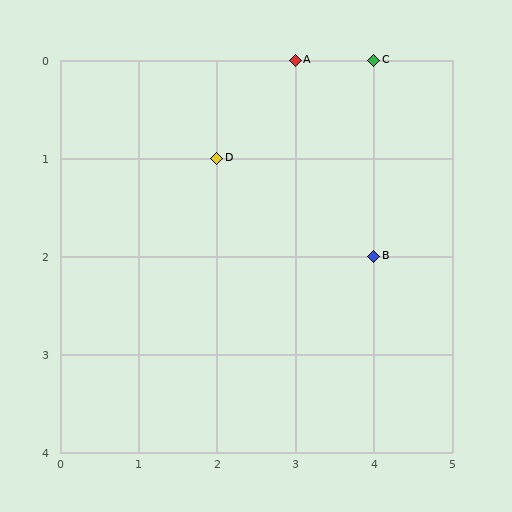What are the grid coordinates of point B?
Point B is at grid coordinates (4, 2).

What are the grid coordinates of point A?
Point A is at grid coordinates (3, 0).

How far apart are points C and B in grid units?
Points C and B are 2 rows apart.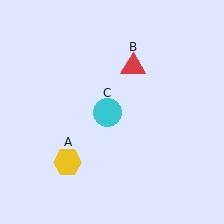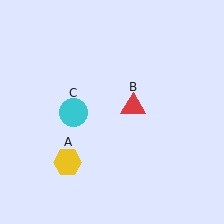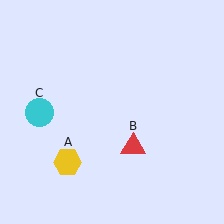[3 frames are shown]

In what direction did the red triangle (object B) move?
The red triangle (object B) moved down.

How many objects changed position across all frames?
2 objects changed position: red triangle (object B), cyan circle (object C).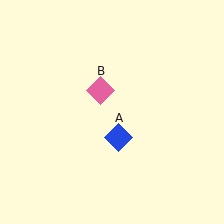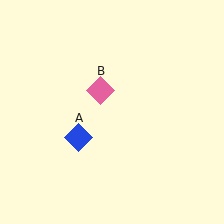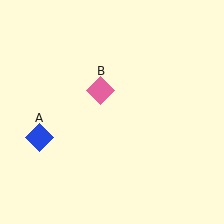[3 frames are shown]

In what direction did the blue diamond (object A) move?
The blue diamond (object A) moved left.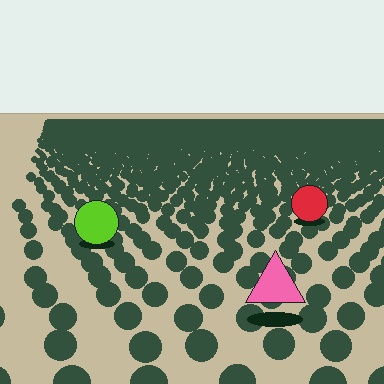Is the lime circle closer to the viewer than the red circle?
Yes. The lime circle is closer — you can tell from the texture gradient: the ground texture is coarser near it.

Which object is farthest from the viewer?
The red circle is farthest from the viewer. It appears smaller and the ground texture around it is denser.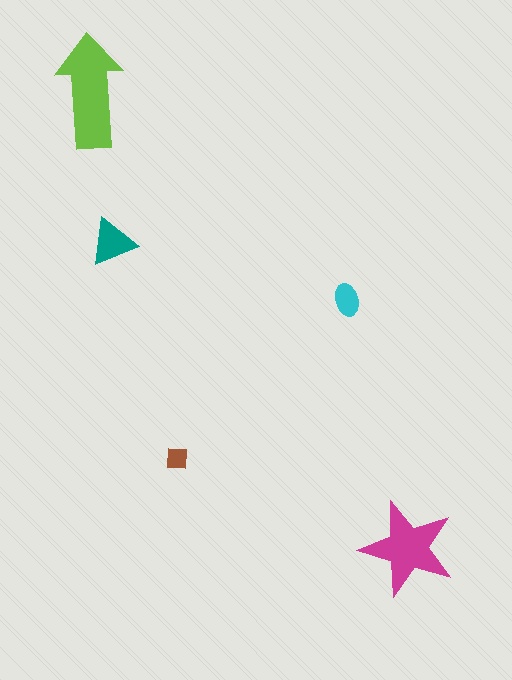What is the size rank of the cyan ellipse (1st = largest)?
4th.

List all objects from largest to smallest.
The lime arrow, the magenta star, the teal triangle, the cyan ellipse, the brown square.